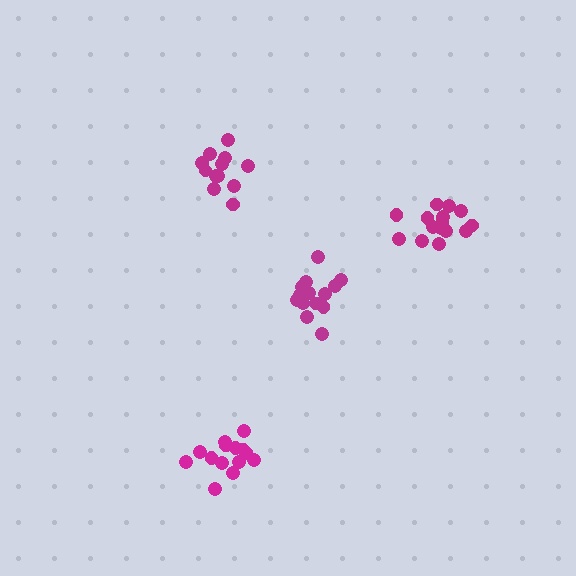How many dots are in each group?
Group 1: 15 dots, Group 2: 14 dots, Group 3: 12 dots, Group 4: 15 dots (56 total).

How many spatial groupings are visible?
There are 4 spatial groupings.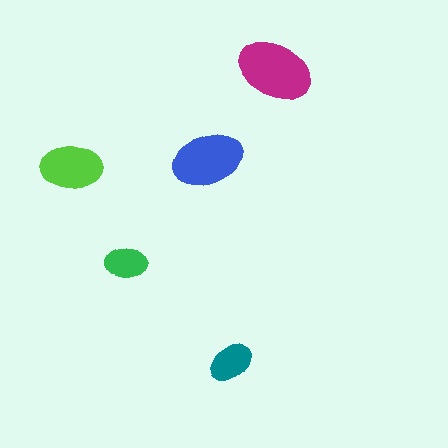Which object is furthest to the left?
The lime ellipse is leftmost.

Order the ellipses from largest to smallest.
the magenta one, the blue one, the lime one, the teal one, the green one.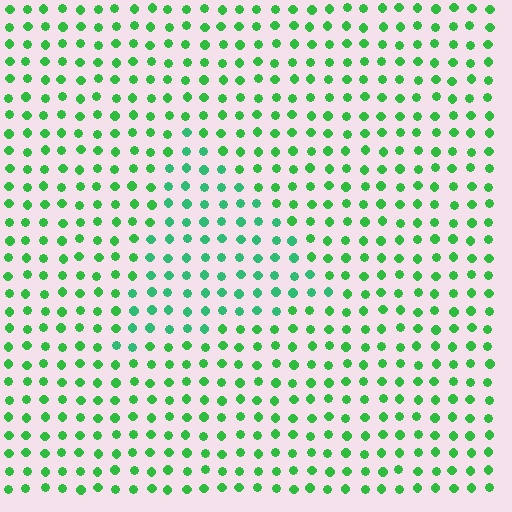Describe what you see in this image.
The image is filled with small green elements in a uniform arrangement. A triangle-shaped region is visible where the elements are tinted to a slightly different hue, forming a subtle color boundary.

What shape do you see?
I see a triangle.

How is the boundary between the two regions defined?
The boundary is defined purely by a slight shift in hue (about 23 degrees). Spacing, size, and orientation are identical on both sides.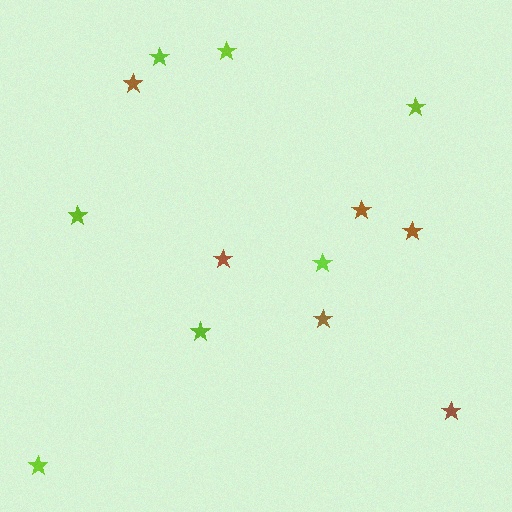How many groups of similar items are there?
There are 2 groups: one group of brown stars (6) and one group of lime stars (7).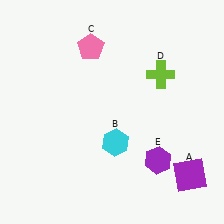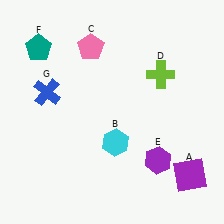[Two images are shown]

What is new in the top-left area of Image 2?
A teal pentagon (F) was added in the top-left area of Image 2.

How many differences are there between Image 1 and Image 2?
There are 2 differences between the two images.